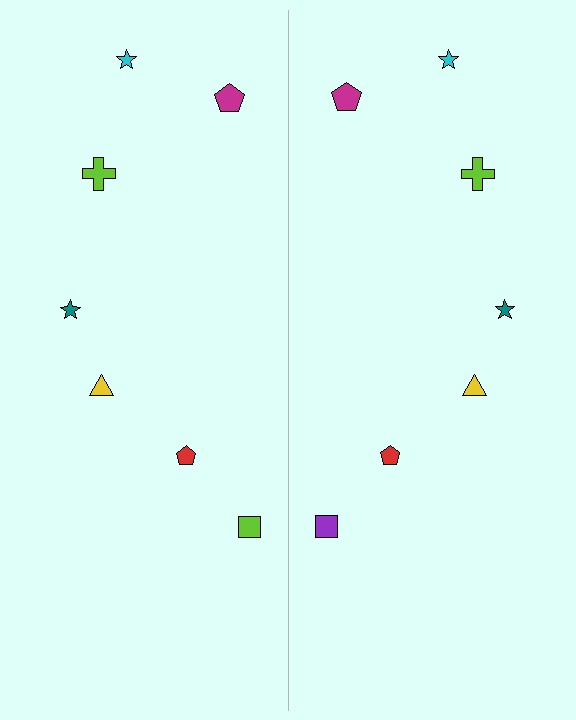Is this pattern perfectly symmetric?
No, the pattern is not perfectly symmetric. The purple square on the right side breaks the symmetry — its mirror counterpart is lime.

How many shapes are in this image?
There are 14 shapes in this image.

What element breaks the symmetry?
The purple square on the right side breaks the symmetry — its mirror counterpart is lime.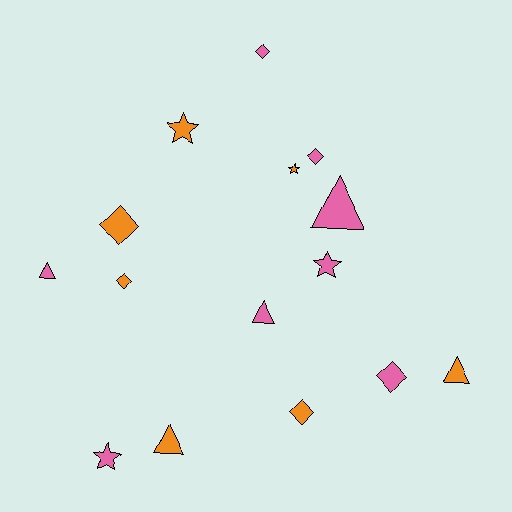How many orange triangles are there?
There are 2 orange triangles.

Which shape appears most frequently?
Diamond, with 6 objects.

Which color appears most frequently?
Pink, with 8 objects.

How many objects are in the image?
There are 15 objects.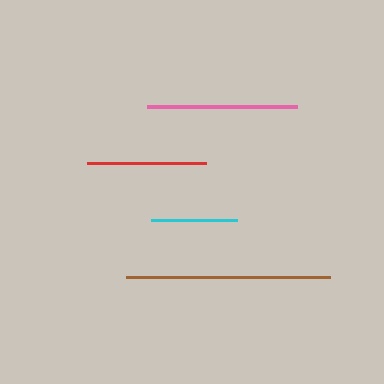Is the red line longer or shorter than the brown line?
The brown line is longer than the red line.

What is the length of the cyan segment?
The cyan segment is approximately 86 pixels long.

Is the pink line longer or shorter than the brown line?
The brown line is longer than the pink line.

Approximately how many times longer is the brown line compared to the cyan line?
The brown line is approximately 2.4 times the length of the cyan line.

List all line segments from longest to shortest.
From longest to shortest: brown, pink, red, cyan.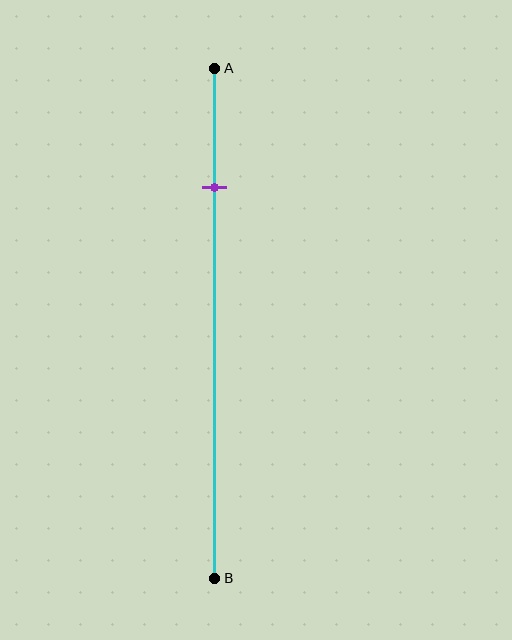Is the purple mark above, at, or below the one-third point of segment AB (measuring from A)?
The purple mark is above the one-third point of segment AB.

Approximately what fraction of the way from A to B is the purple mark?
The purple mark is approximately 25% of the way from A to B.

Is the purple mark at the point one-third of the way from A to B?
No, the mark is at about 25% from A, not at the 33% one-third point.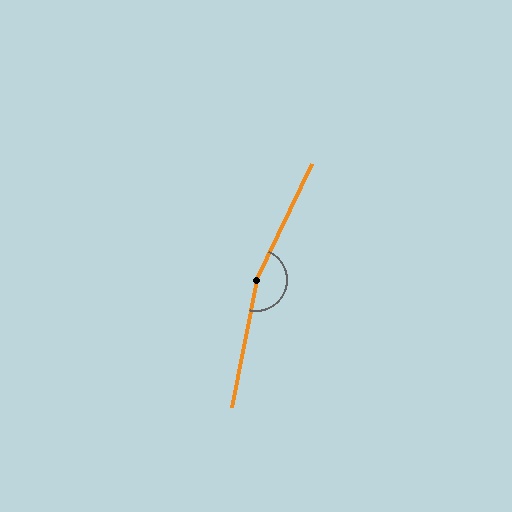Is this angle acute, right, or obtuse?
It is obtuse.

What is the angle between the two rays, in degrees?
Approximately 165 degrees.